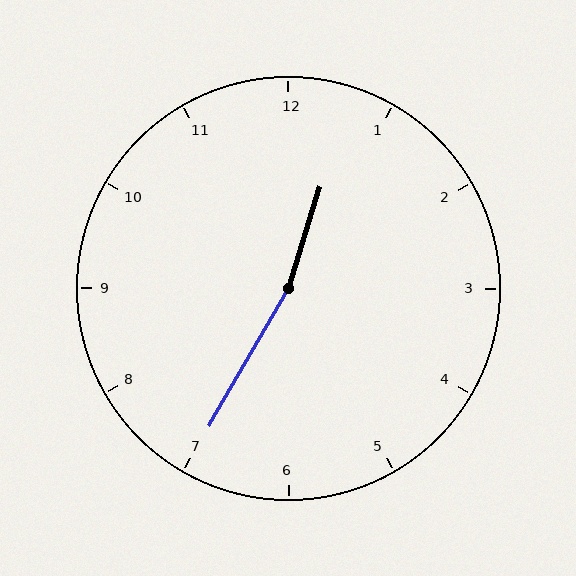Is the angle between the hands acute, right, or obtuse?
It is obtuse.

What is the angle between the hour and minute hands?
Approximately 168 degrees.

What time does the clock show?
12:35.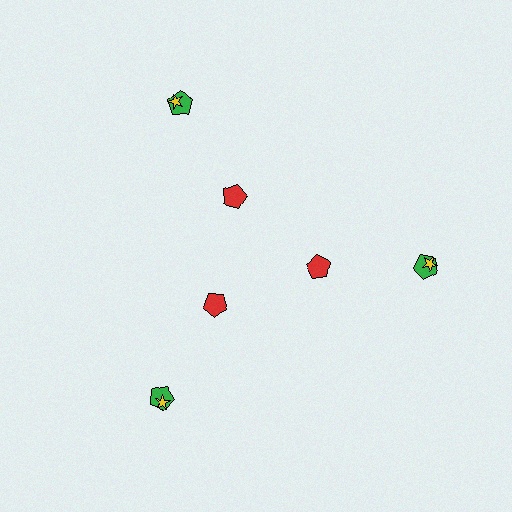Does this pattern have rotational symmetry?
Yes, this pattern has 3-fold rotational symmetry. It looks the same after rotating 120 degrees around the center.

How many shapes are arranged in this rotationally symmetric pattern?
There are 9 shapes, arranged in 3 groups of 3.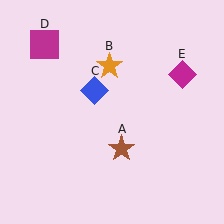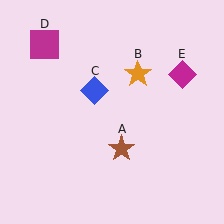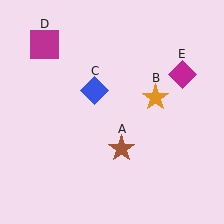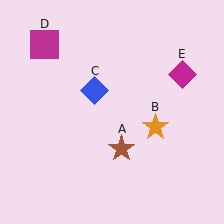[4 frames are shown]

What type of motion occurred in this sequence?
The orange star (object B) rotated clockwise around the center of the scene.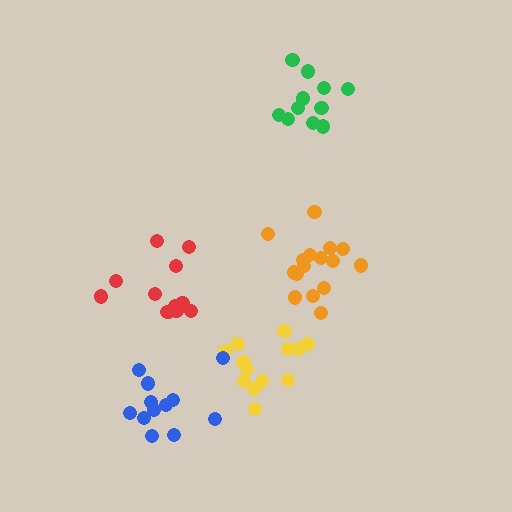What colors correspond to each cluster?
The clusters are colored: orange, green, red, yellow, blue.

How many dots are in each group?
Group 1: 16 dots, Group 2: 11 dots, Group 3: 12 dots, Group 4: 13 dots, Group 5: 12 dots (64 total).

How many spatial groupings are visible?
There are 5 spatial groupings.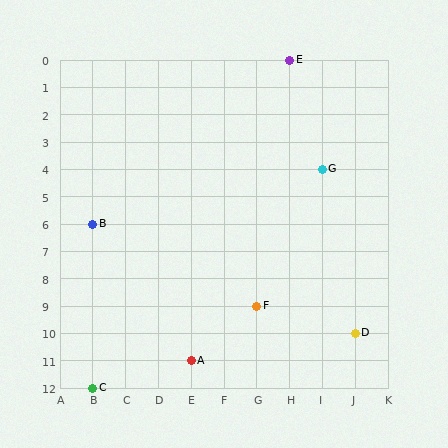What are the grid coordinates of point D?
Point D is at grid coordinates (J, 10).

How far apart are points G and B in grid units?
Points G and B are 7 columns and 2 rows apart (about 7.3 grid units diagonally).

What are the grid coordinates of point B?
Point B is at grid coordinates (B, 6).